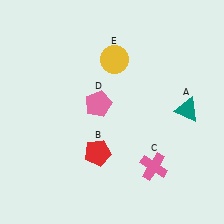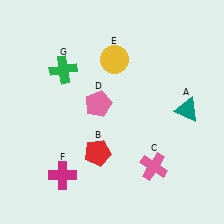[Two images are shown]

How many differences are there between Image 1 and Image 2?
There are 2 differences between the two images.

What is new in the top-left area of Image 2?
A green cross (G) was added in the top-left area of Image 2.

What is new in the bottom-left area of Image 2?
A magenta cross (F) was added in the bottom-left area of Image 2.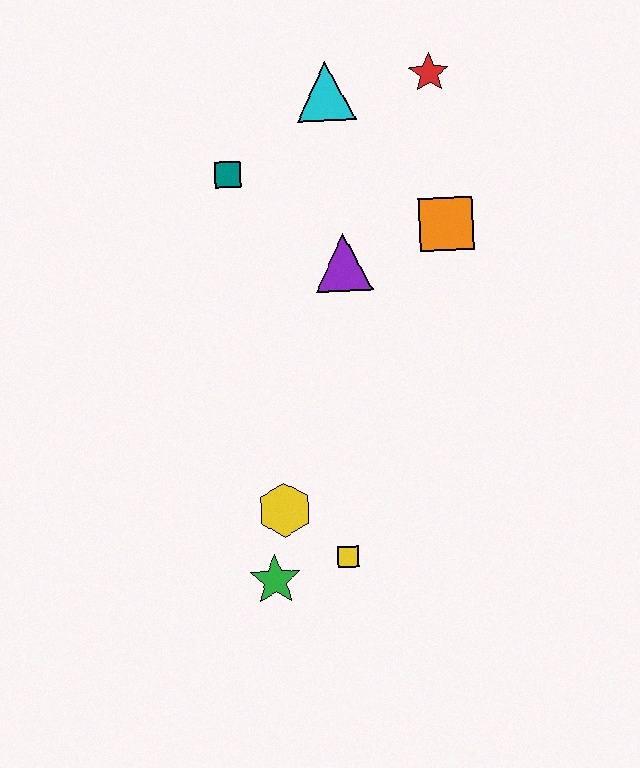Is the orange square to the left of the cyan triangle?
No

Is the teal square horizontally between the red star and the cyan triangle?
No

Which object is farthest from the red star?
The green star is farthest from the red star.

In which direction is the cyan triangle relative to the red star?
The cyan triangle is to the left of the red star.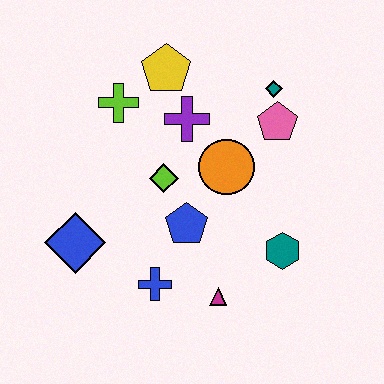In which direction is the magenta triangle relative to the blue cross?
The magenta triangle is to the right of the blue cross.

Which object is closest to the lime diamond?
The blue pentagon is closest to the lime diamond.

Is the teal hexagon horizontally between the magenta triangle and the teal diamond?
No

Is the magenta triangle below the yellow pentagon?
Yes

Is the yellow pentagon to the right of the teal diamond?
No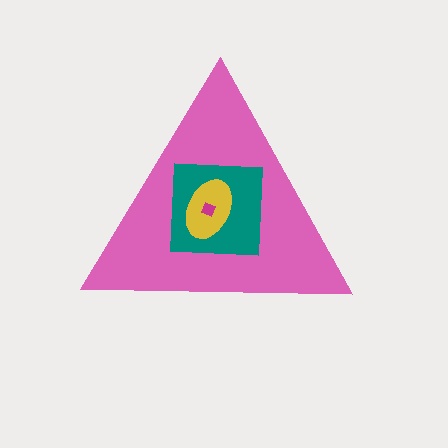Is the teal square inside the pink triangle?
Yes.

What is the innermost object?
The magenta diamond.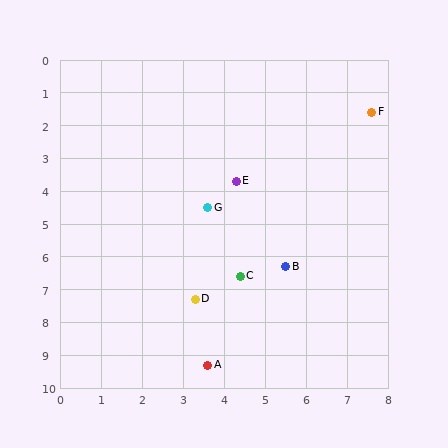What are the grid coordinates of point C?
Point C is at approximately (4.4, 6.6).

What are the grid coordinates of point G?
Point G is at approximately (3.6, 4.5).